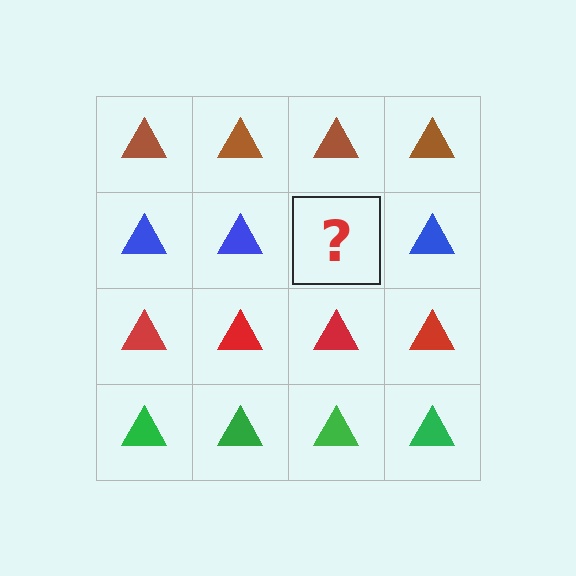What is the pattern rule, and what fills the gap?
The rule is that each row has a consistent color. The gap should be filled with a blue triangle.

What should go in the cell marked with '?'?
The missing cell should contain a blue triangle.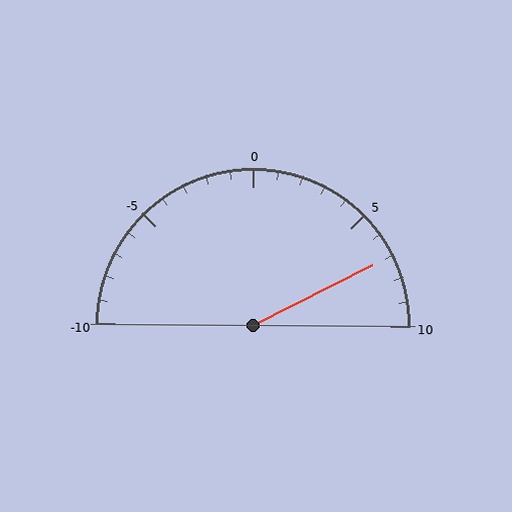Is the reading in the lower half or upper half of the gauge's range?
The reading is in the upper half of the range (-10 to 10).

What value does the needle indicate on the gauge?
The needle indicates approximately 7.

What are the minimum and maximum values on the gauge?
The gauge ranges from -10 to 10.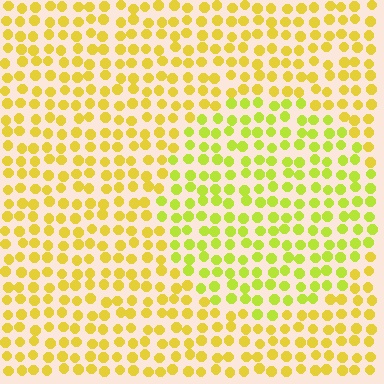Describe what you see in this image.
The image is filled with small yellow elements in a uniform arrangement. A circle-shaped region is visible where the elements are tinted to a slightly different hue, forming a subtle color boundary.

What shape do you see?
I see a circle.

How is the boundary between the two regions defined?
The boundary is defined purely by a slight shift in hue (about 25 degrees). Spacing, size, and orientation are identical on both sides.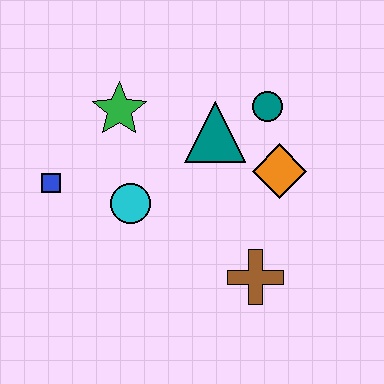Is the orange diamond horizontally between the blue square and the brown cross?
No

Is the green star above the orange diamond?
Yes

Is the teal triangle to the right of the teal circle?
No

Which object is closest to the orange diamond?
The teal circle is closest to the orange diamond.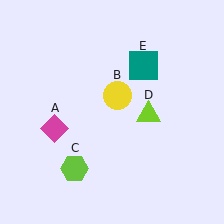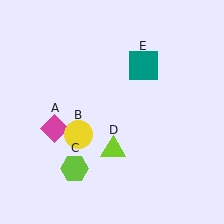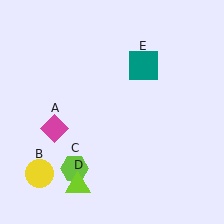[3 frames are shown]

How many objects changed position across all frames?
2 objects changed position: yellow circle (object B), lime triangle (object D).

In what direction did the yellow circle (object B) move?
The yellow circle (object B) moved down and to the left.